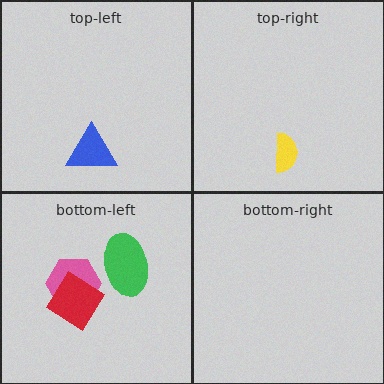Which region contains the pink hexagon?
The bottom-left region.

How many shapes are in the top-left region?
1.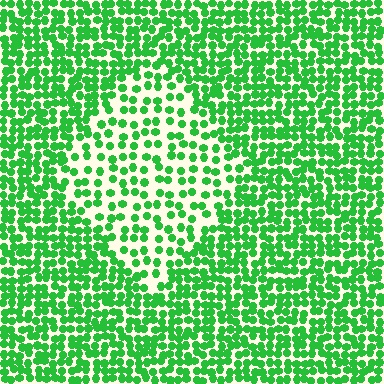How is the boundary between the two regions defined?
The boundary is defined by a change in element density (approximately 2.0x ratio). All elements are the same color, size, and shape.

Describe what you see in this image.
The image contains small green elements arranged at two different densities. A diamond-shaped region is visible where the elements are less densely packed than the surrounding area.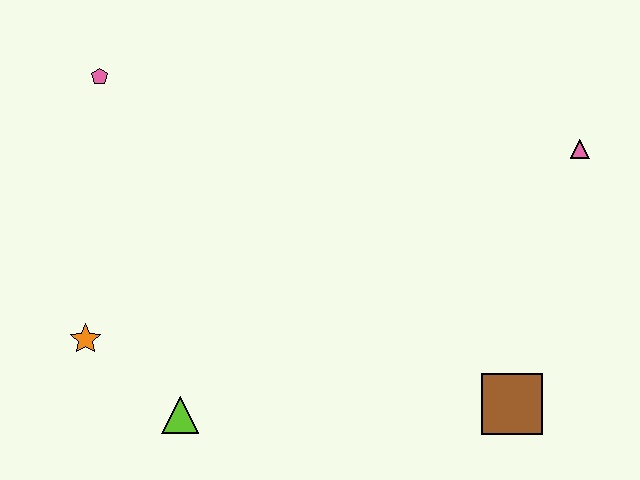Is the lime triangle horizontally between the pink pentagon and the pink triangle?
Yes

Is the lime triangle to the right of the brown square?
No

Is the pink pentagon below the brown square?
No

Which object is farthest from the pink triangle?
The orange star is farthest from the pink triangle.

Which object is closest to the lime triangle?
The orange star is closest to the lime triangle.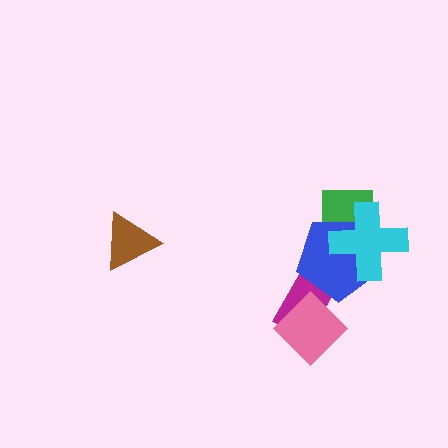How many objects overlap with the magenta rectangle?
2 objects overlap with the magenta rectangle.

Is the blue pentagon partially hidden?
Yes, it is partially covered by another shape.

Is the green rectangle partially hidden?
Yes, it is partially covered by another shape.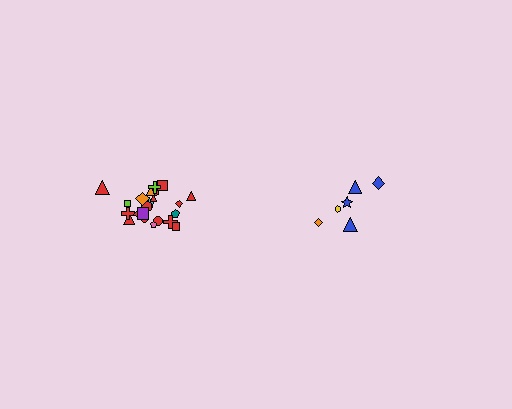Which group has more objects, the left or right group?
The left group.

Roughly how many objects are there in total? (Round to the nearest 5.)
Roughly 30 objects in total.